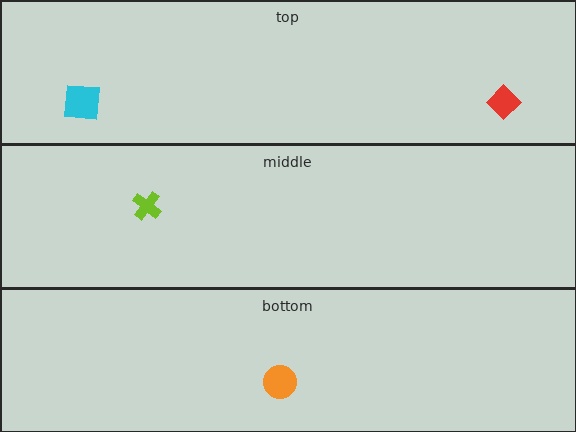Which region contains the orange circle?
The bottom region.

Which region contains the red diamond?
The top region.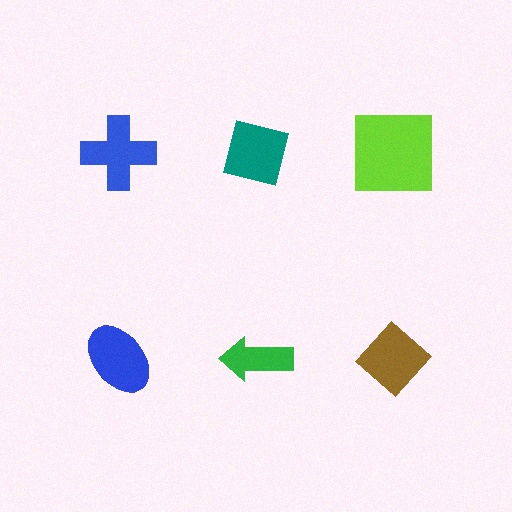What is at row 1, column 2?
A teal square.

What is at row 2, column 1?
A blue ellipse.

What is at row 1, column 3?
A lime square.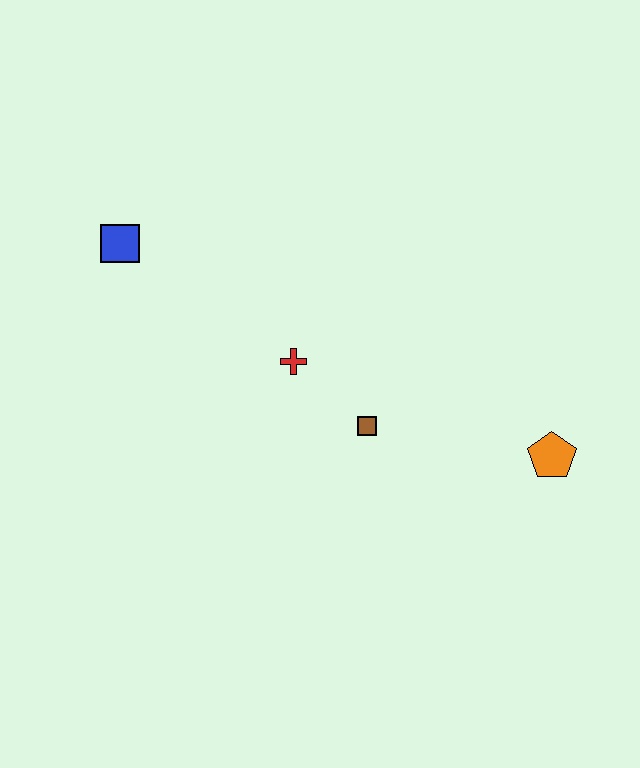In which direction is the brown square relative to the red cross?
The brown square is to the right of the red cross.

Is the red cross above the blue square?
No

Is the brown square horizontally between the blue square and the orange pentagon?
Yes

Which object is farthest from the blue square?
The orange pentagon is farthest from the blue square.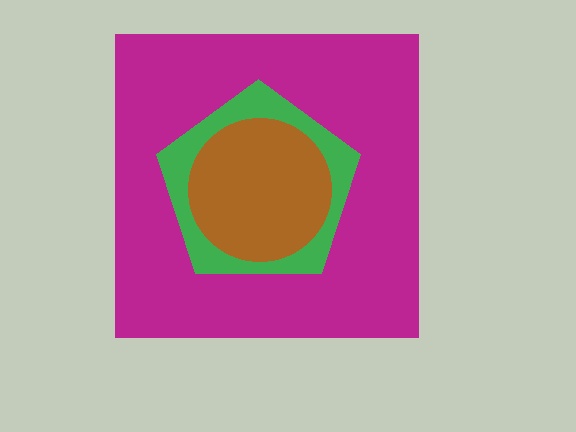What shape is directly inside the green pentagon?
The brown circle.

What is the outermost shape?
The magenta square.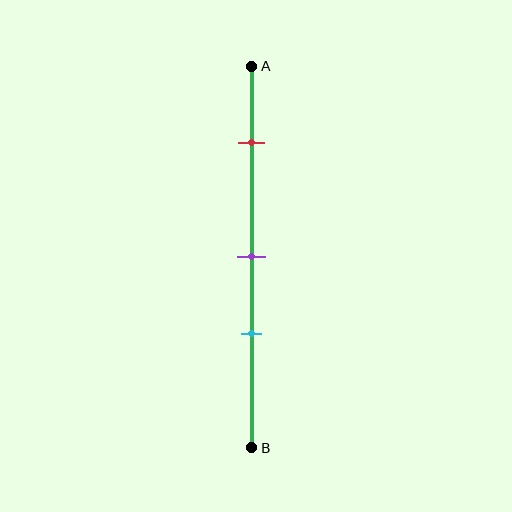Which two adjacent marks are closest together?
The purple and cyan marks are the closest adjacent pair.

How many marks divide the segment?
There are 3 marks dividing the segment.